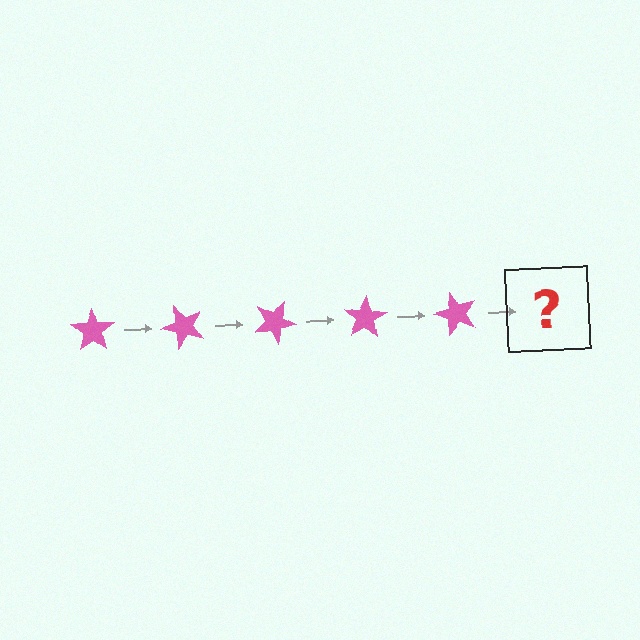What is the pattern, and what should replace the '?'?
The pattern is that the star rotates 50 degrees each step. The '?' should be a pink star rotated 250 degrees.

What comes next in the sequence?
The next element should be a pink star rotated 250 degrees.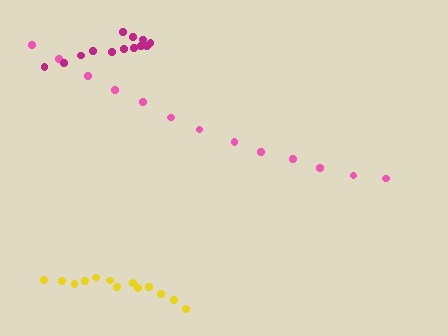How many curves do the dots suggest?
There are 3 distinct paths.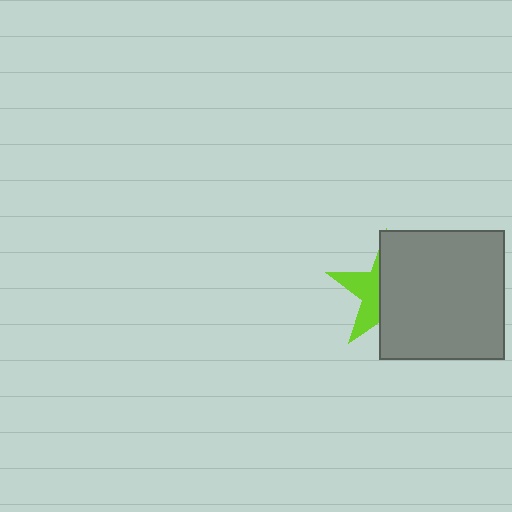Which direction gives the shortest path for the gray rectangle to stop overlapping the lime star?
Moving right gives the shortest separation.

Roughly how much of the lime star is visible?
A small part of it is visible (roughly 38%).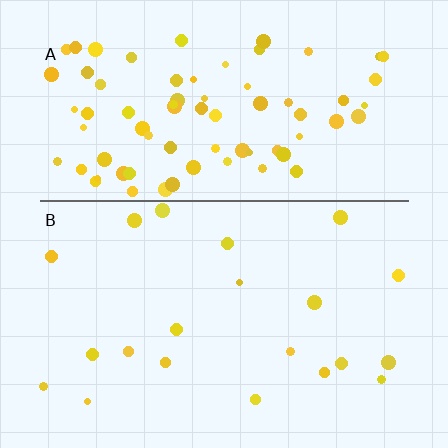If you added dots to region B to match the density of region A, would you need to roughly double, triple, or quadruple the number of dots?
Approximately quadruple.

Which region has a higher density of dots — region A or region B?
A (the top).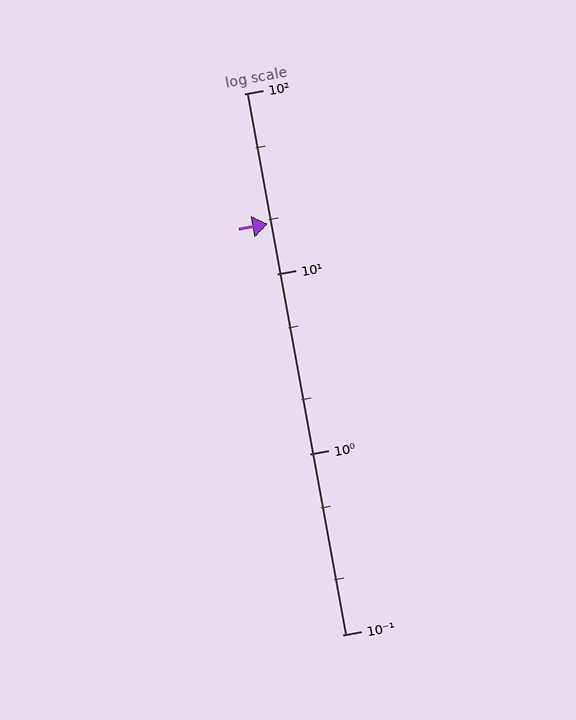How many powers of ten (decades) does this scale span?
The scale spans 3 decades, from 0.1 to 100.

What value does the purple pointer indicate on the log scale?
The pointer indicates approximately 19.